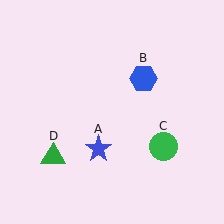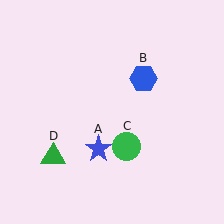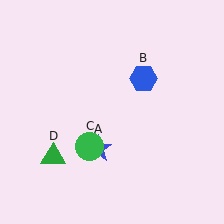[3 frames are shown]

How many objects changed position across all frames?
1 object changed position: green circle (object C).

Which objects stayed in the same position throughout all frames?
Blue star (object A) and blue hexagon (object B) and green triangle (object D) remained stationary.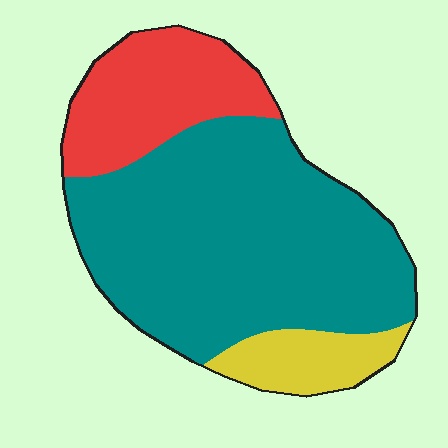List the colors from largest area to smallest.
From largest to smallest: teal, red, yellow.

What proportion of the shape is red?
Red takes up about one quarter (1/4) of the shape.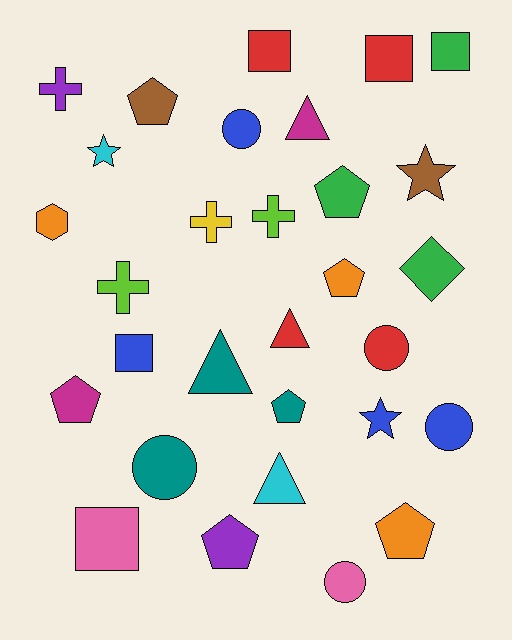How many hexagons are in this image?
There is 1 hexagon.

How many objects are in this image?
There are 30 objects.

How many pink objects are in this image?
There are 2 pink objects.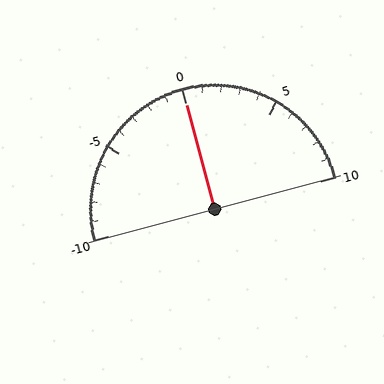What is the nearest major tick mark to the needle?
The nearest major tick mark is 0.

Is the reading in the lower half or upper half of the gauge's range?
The reading is in the upper half of the range (-10 to 10).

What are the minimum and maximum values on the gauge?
The gauge ranges from -10 to 10.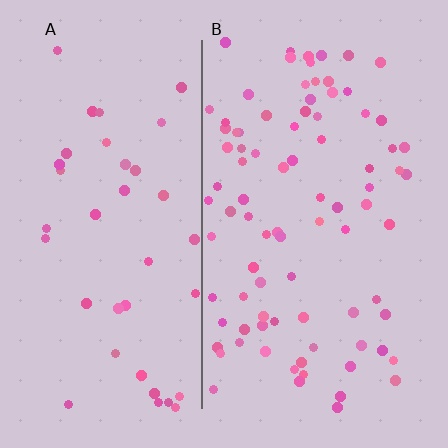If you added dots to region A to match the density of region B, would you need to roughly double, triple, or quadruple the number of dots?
Approximately double.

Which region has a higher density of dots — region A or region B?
B (the right).